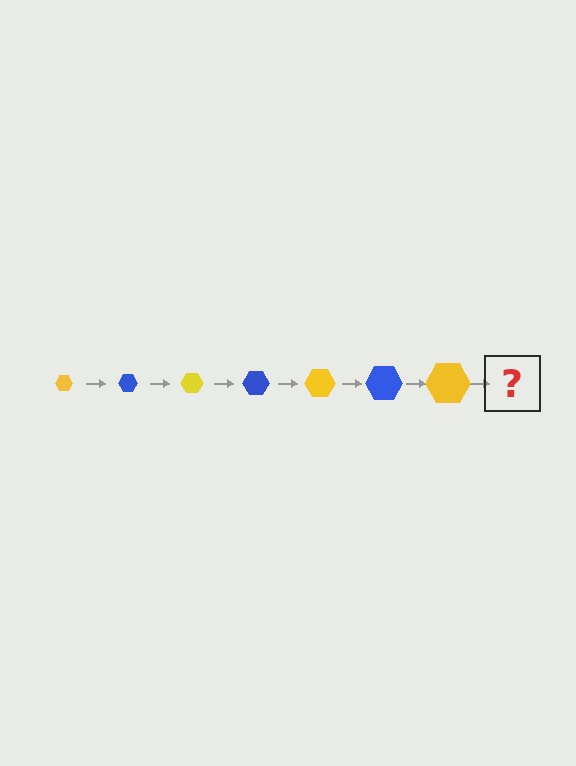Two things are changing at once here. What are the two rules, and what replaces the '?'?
The two rules are that the hexagon grows larger each step and the color cycles through yellow and blue. The '?' should be a blue hexagon, larger than the previous one.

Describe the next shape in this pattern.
It should be a blue hexagon, larger than the previous one.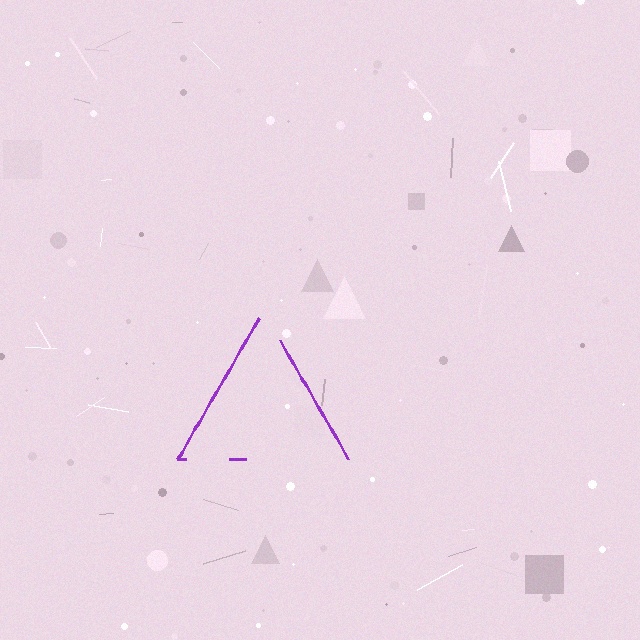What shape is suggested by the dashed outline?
The dashed outline suggests a triangle.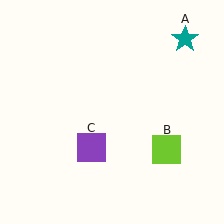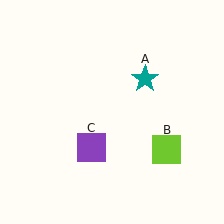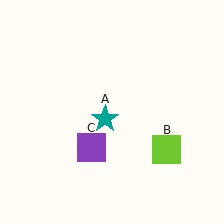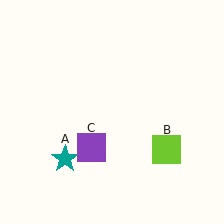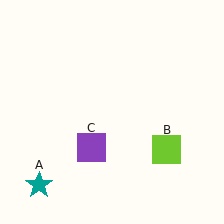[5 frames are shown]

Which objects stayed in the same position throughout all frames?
Lime square (object B) and purple square (object C) remained stationary.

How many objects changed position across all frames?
1 object changed position: teal star (object A).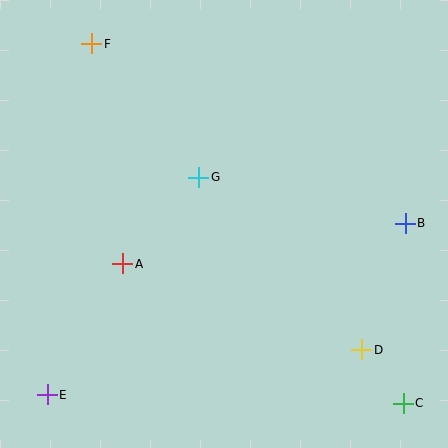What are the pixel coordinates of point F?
Point F is at (92, 44).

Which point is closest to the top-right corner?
Point B is closest to the top-right corner.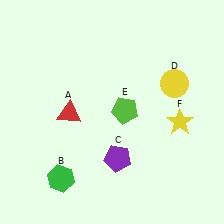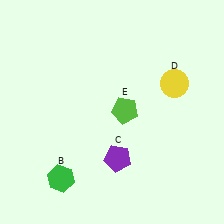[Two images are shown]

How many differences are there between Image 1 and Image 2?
There are 2 differences between the two images.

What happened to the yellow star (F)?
The yellow star (F) was removed in Image 2. It was in the bottom-right area of Image 1.